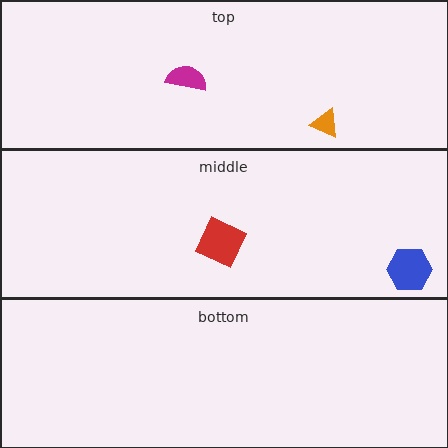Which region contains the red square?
The middle region.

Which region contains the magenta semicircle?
The top region.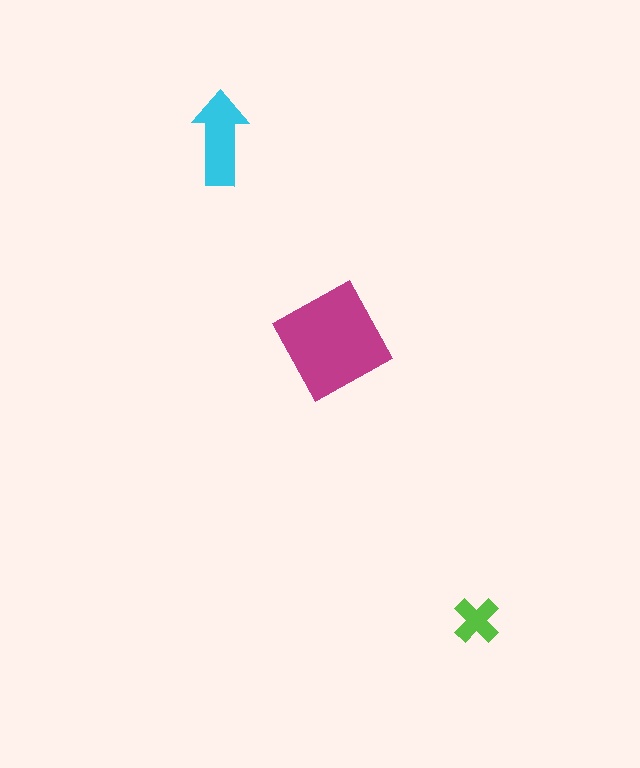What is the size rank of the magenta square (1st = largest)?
1st.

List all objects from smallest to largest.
The lime cross, the cyan arrow, the magenta square.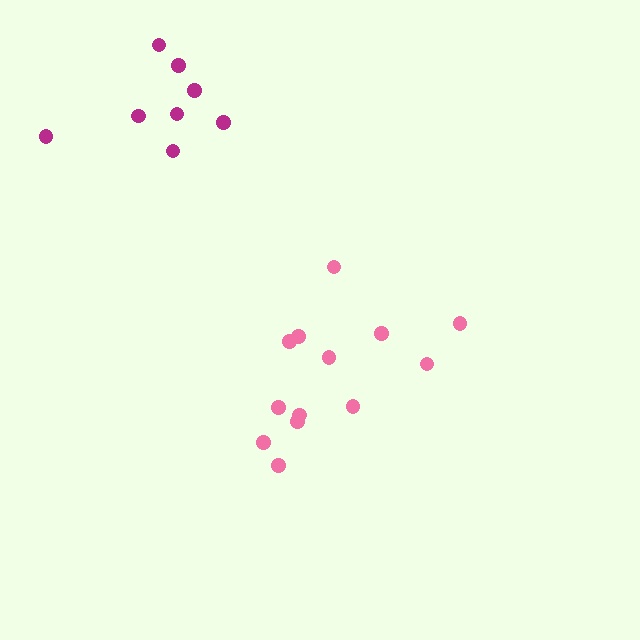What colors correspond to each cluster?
The clusters are colored: magenta, pink.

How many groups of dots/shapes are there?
There are 2 groups.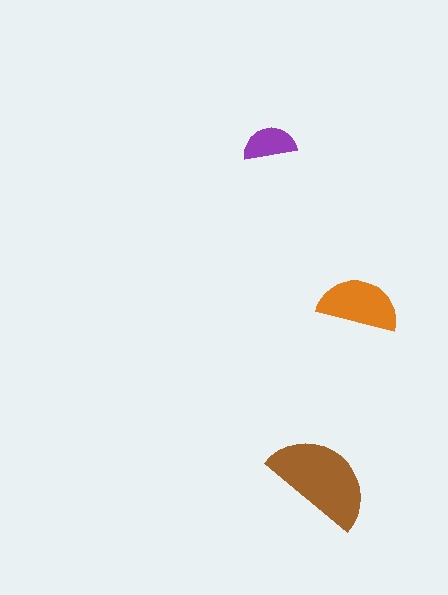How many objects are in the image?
There are 3 objects in the image.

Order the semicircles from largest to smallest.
the brown one, the orange one, the purple one.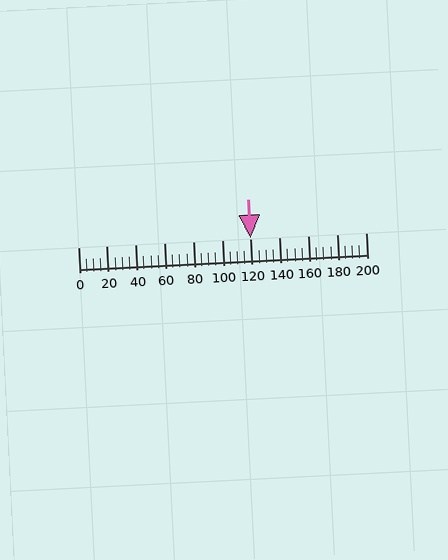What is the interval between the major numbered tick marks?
The major tick marks are spaced 20 units apart.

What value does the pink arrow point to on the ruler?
The pink arrow points to approximately 120.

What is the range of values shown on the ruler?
The ruler shows values from 0 to 200.